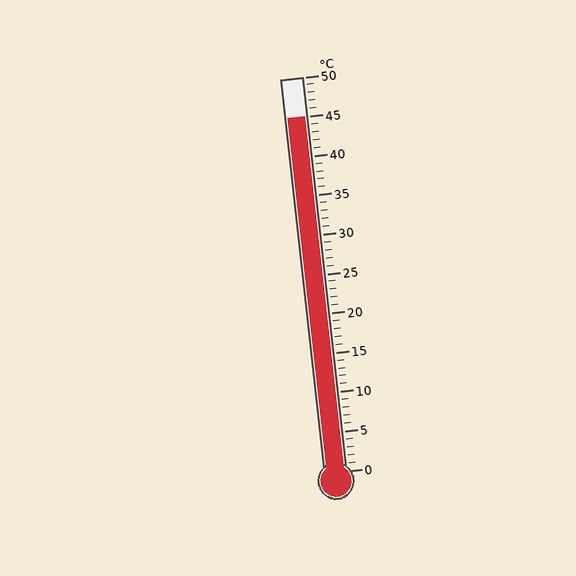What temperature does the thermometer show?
The thermometer shows approximately 45°C.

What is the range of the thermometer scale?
The thermometer scale ranges from 0°C to 50°C.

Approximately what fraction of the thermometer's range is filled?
The thermometer is filled to approximately 90% of its range.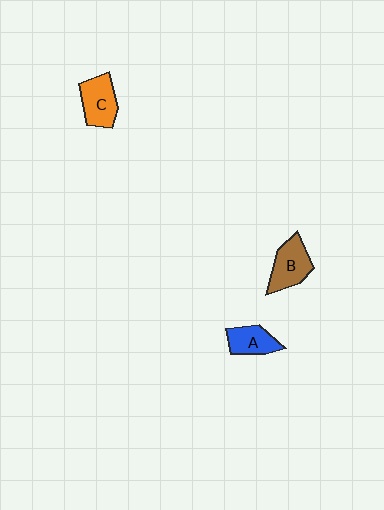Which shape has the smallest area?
Shape A (blue).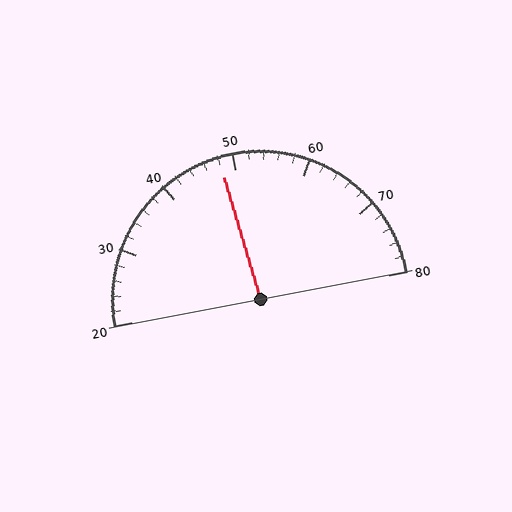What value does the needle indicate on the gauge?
The needle indicates approximately 48.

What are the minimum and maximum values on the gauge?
The gauge ranges from 20 to 80.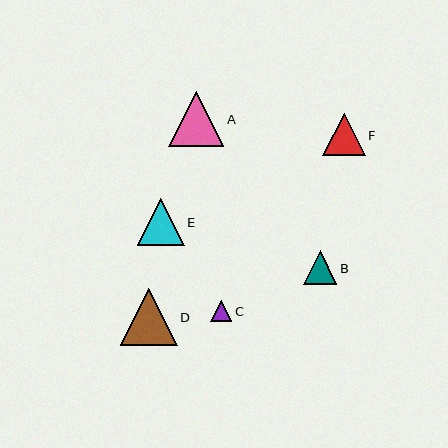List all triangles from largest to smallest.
From largest to smallest: D, A, E, F, B, C.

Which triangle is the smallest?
Triangle C is the smallest with a size of approximately 21 pixels.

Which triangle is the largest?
Triangle D is the largest with a size of approximately 57 pixels.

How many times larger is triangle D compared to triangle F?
Triangle D is approximately 1.3 times the size of triangle F.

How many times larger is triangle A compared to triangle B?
Triangle A is approximately 1.6 times the size of triangle B.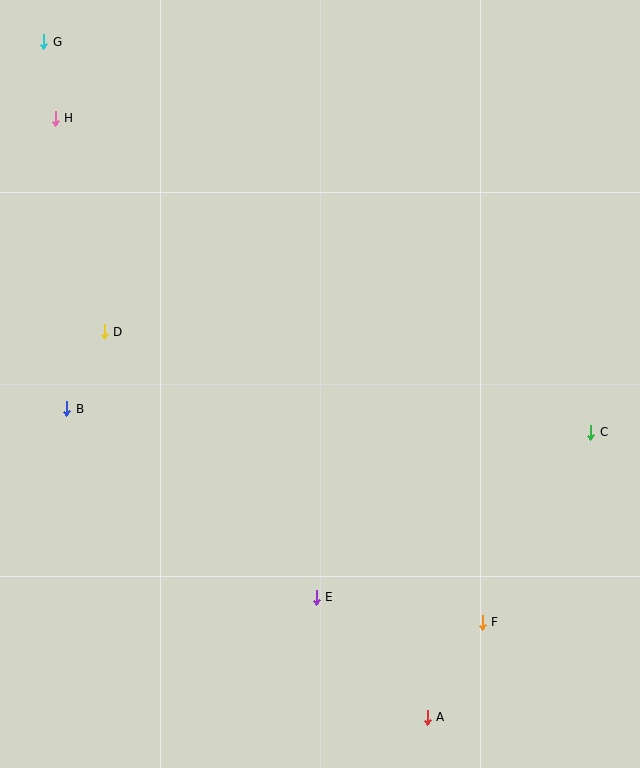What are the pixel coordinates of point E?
Point E is at (316, 597).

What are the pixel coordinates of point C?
Point C is at (591, 432).